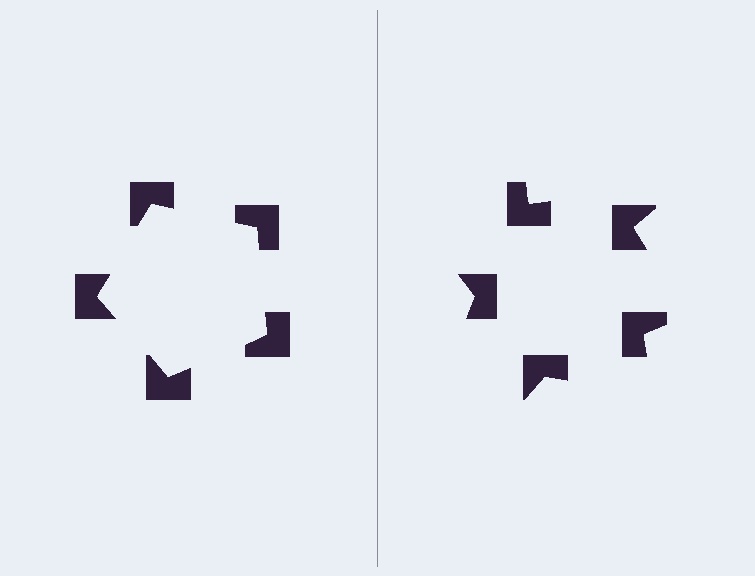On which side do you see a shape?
An illusory pentagon appears on the left side. On the right side the wedge cuts are rotated, so no coherent shape forms.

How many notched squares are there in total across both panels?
10 — 5 on each side.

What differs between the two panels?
The notched squares are positioned identically on both sides; only the wedge orientations differ. On the left they align to a pentagon; on the right they are misaligned.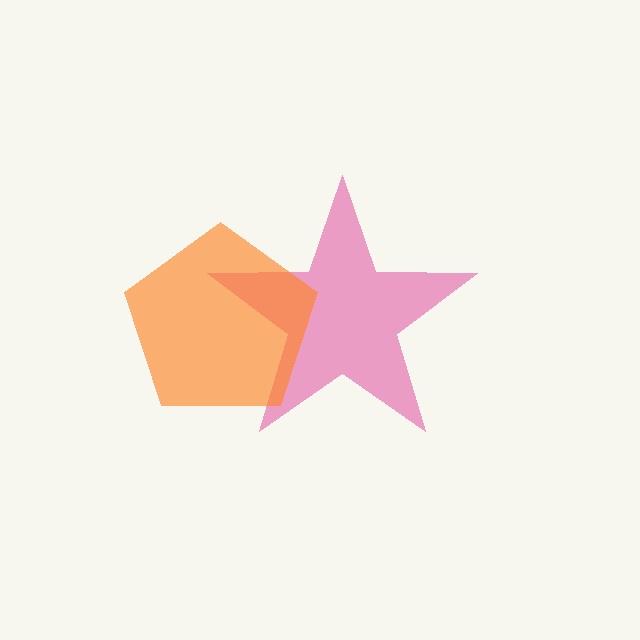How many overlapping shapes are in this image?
There are 2 overlapping shapes in the image.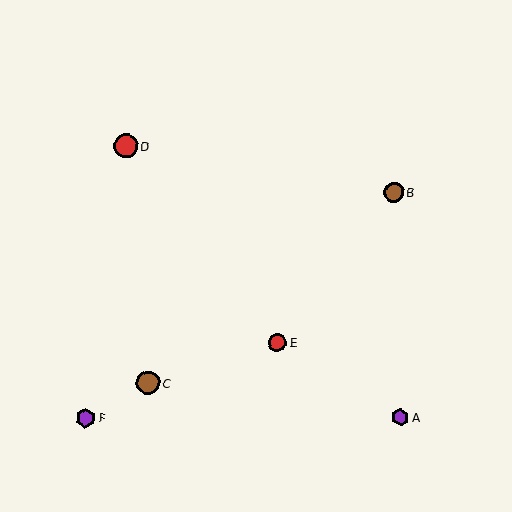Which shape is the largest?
The red circle (labeled D) is the largest.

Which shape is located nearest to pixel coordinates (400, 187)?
The brown circle (labeled B) at (394, 192) is nearest to that location.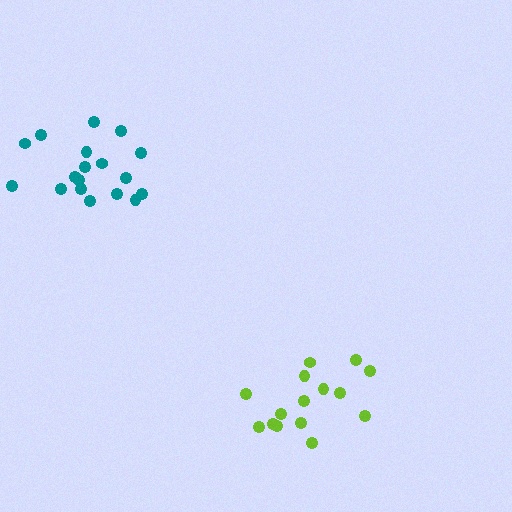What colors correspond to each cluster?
The clusters are colored: teal, lime.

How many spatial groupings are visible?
There are 2 spatial groupings.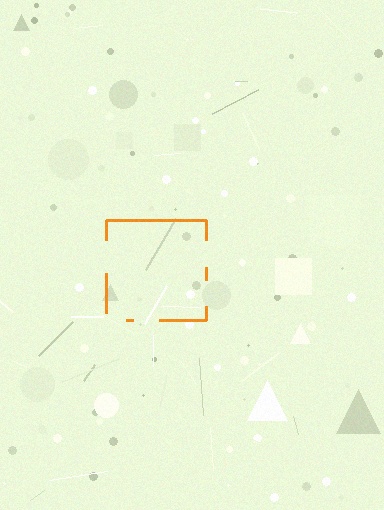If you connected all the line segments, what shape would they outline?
They would outline a square.